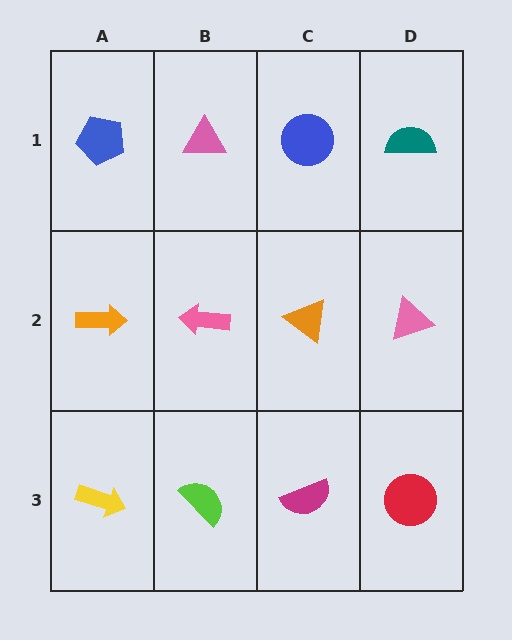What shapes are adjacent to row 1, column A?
An orange arrow (row 2, column A), a pink triangle (row 1, column B).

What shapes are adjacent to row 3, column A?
An orange arrow (row 2, column A), a lime semicircle (row 3, column B).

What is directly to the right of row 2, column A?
A pink arrow.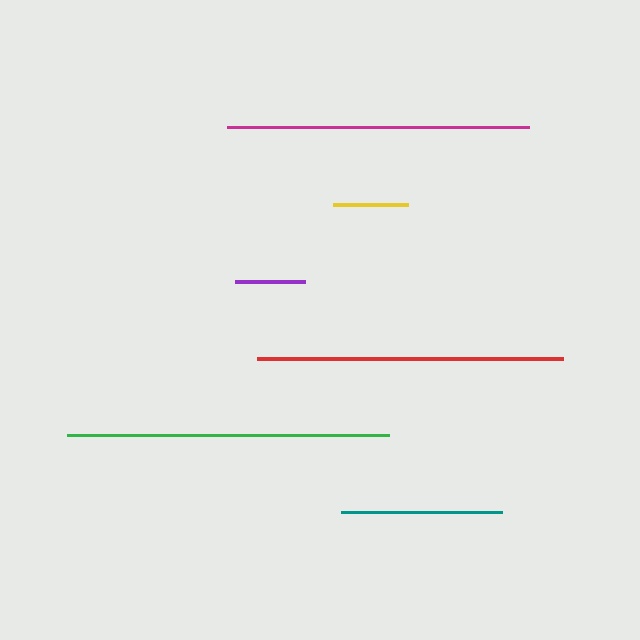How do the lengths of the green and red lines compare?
The green and red lines are approximately the same length.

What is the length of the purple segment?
The purple segment is approximately 70 pixels long.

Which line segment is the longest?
The green line is the longest at approximately 321 pixels.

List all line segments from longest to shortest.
From longest to shortest: green, red, magenta, teal, yellow, purple.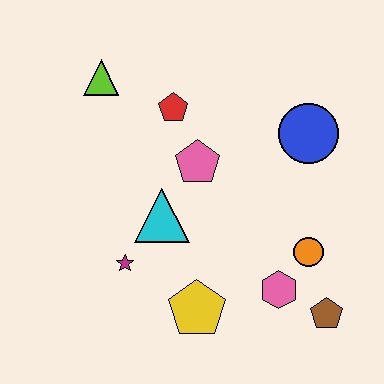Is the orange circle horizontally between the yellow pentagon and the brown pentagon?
Yes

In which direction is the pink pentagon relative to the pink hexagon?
The pink pentagon is above the pink hexagon.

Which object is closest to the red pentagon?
The pink pentagon is closest to the red pentagon.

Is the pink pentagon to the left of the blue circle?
Yes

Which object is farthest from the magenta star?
The blue circle is farthest from the magenta star.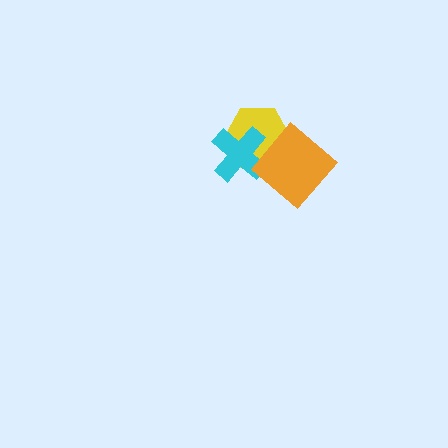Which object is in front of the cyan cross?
The orange diamond is in front of the cyan cross.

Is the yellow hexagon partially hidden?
Yes, it is partially covered by another shape.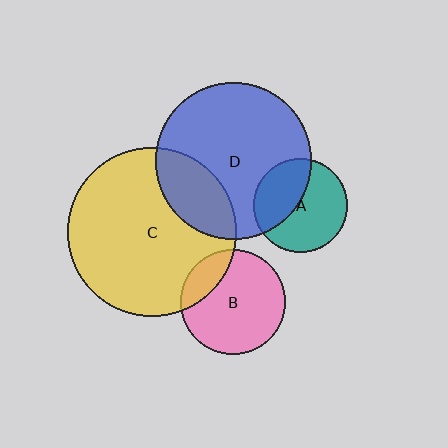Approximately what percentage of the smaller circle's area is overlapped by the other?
Approximately 40%.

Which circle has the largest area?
Circle C (yellow).